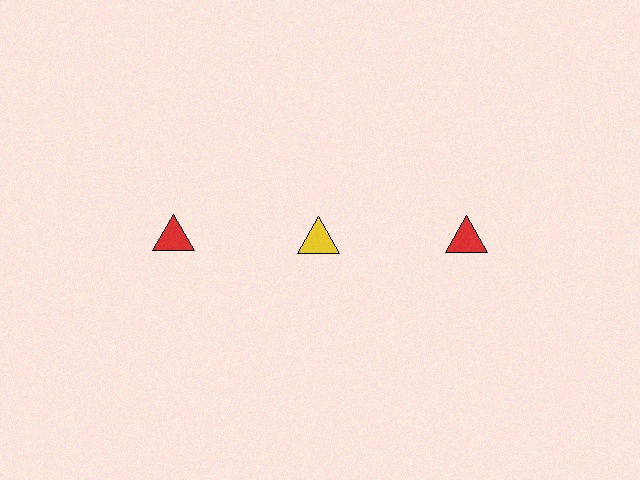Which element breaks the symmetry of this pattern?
The yellow triangle in the top row, second from left column breaks the symmetry. All other shapes are red triangles.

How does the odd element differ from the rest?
It has a different color: yellow instead of red.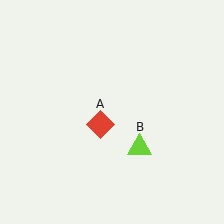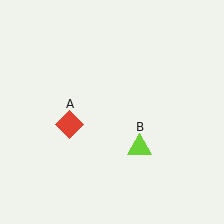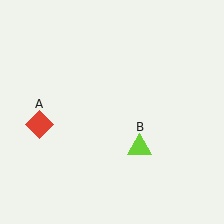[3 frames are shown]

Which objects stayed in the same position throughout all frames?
Lime triangle (object B) remained stationary.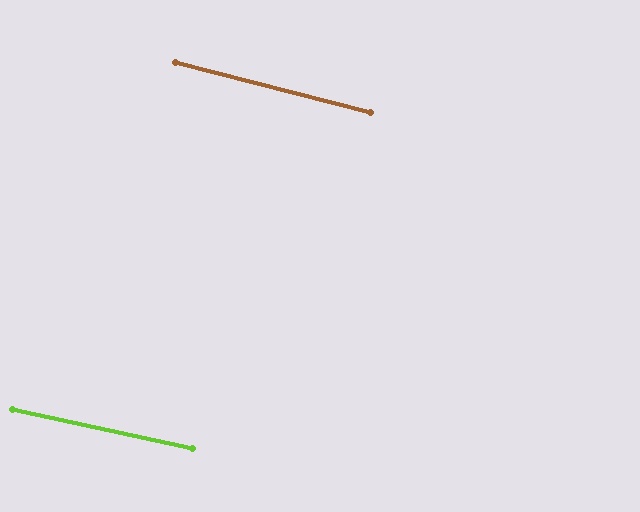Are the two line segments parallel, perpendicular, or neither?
Parallel — their directions differ by only 1.8°.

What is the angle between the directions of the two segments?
Approximately 2 degrees.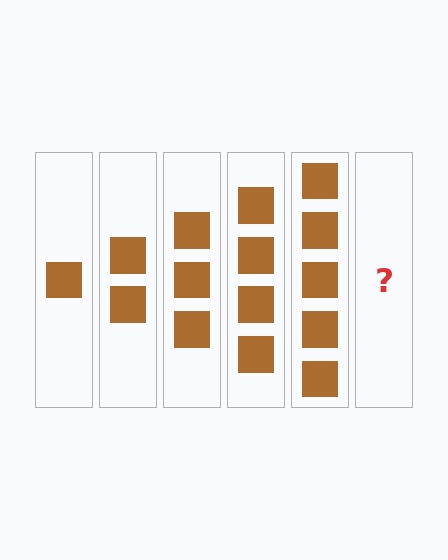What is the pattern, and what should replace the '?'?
The pattern is that each step adds one more square. The '?' should be 6 squares.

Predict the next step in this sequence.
The next step is 6 squares.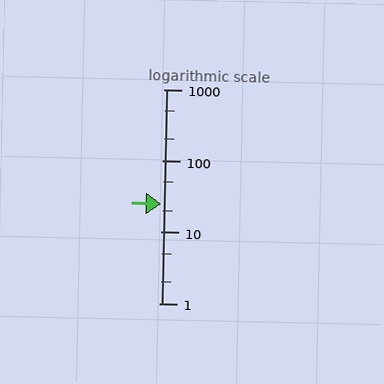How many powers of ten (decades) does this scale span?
The scale spans 3 decades, from 1 to 1000.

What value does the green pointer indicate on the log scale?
The pointer indicates approximately 25.